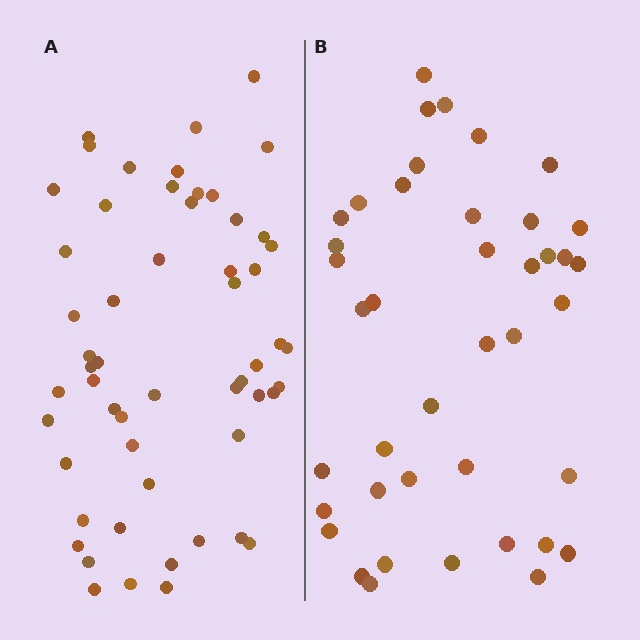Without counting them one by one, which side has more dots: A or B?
Region A (the left region) has more dots.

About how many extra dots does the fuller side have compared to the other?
Region A has approximately 15 more dots than region B.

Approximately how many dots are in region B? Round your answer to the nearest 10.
About 40 dots. (The exact count is 41, which rounds to 40.)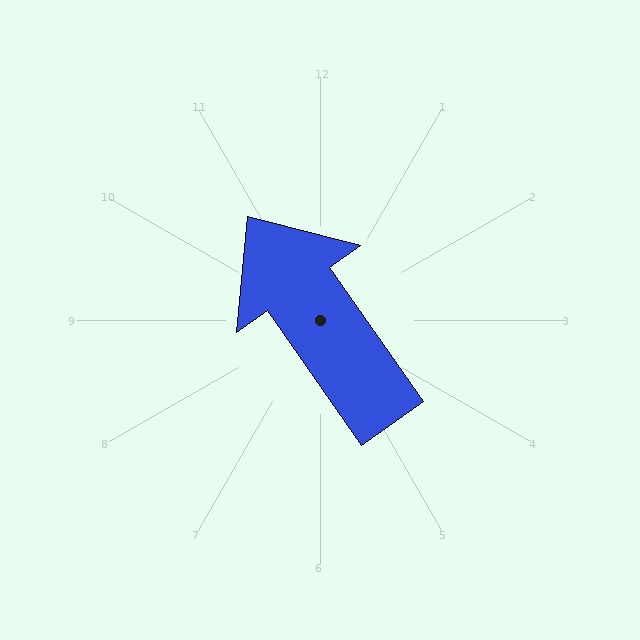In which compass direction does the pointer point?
Northwest.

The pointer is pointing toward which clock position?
Roughly 11 o'clock.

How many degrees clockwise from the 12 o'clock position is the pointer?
Approximately 325 degrees.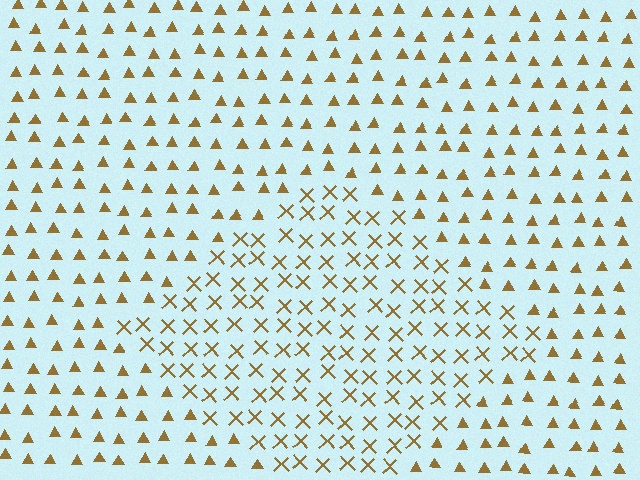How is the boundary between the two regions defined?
The boundary is defined by a change in element shape: X marks inside vs. triangles outside. All elements share the same color and spacing.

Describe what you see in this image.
The image is filled with small brown elements arranged in a uniform grid. A diamond-shaped region contains X marks, while the surrounding area contains triangles. The boundary is defined purely by the change in element shape.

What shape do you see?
I see a diamond.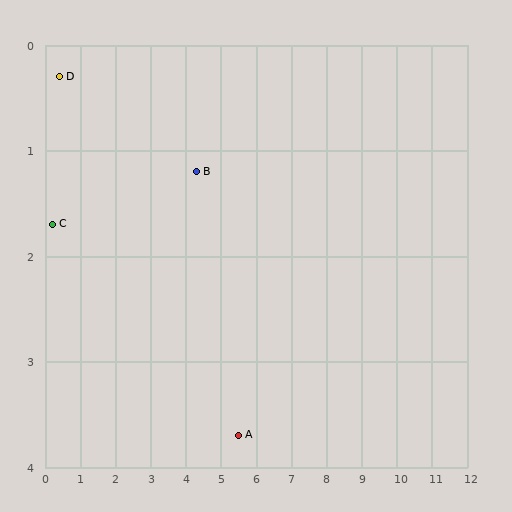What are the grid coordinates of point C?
Point C is at approximately (0.2, 1.7).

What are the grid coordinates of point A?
Point A is at approximately (5.5, 3.7).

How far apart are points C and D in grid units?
Points C and D are about 1.4 grid units apart.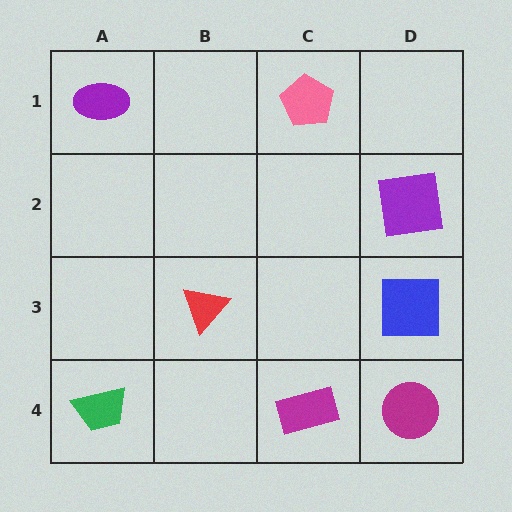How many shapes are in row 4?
3 shapes.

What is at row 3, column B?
A red triangle.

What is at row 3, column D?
A blue square.